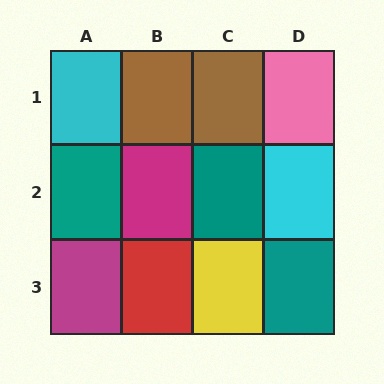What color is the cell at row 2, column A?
Teal.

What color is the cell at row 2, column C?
Teal.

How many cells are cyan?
2 cells are cyan.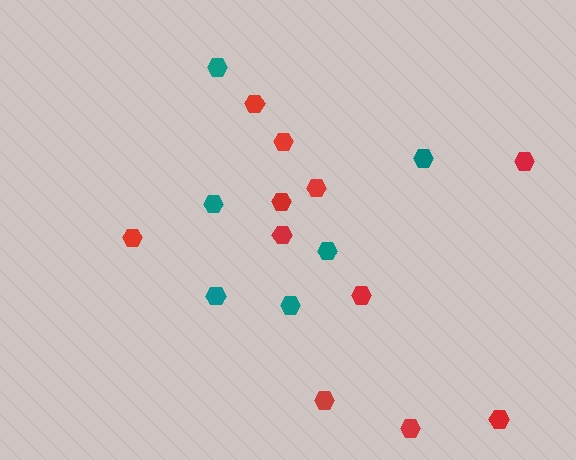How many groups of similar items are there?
There are 2 groups: one group of teal hexagons (6) and one group of red hexagons (11).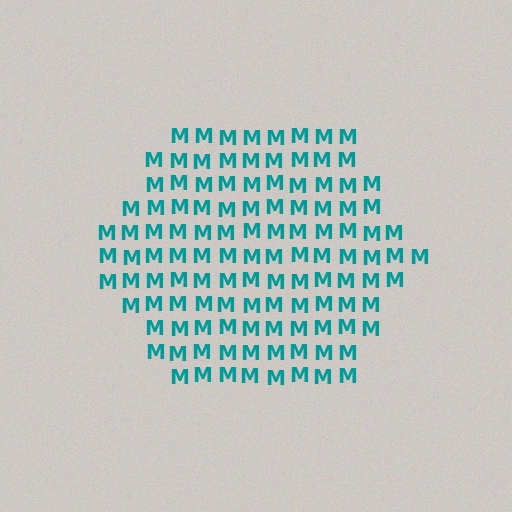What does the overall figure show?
The overall figure shows a hexagon.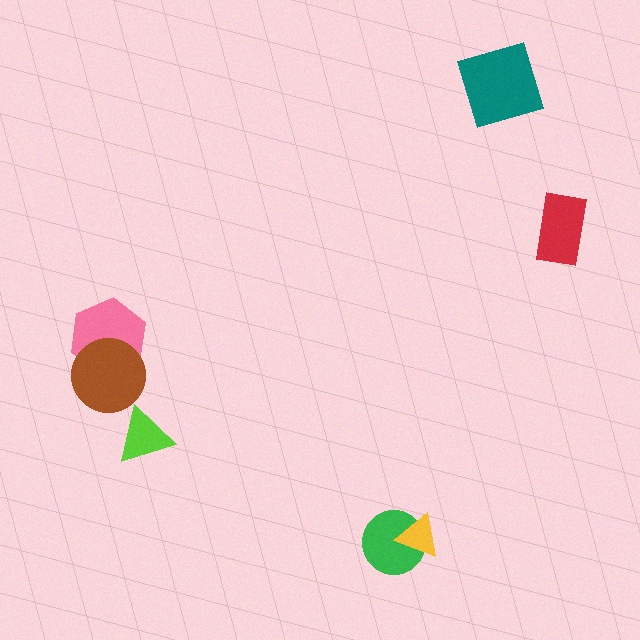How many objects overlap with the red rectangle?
0 objects overlap with the red rectangle.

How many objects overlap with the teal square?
0 objects overlap with the teal square.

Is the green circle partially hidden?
Yes, it is partially covered by another shape.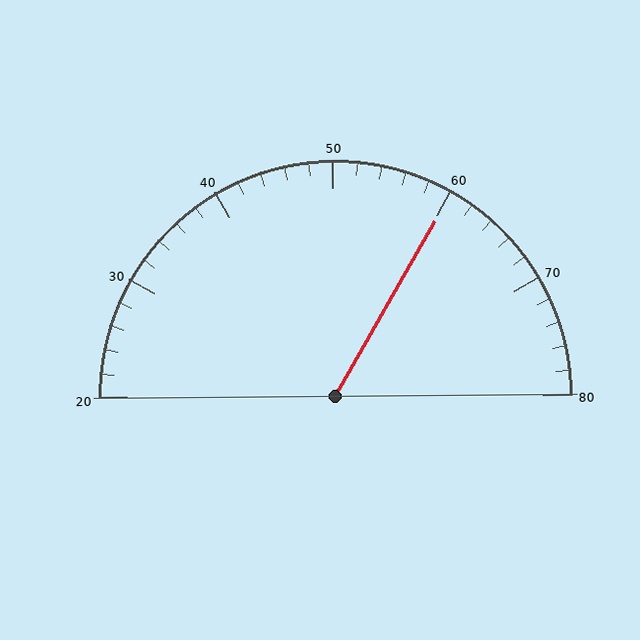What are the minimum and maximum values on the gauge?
The gauge ranges from 20 to 80.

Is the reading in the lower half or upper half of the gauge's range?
The reading is in the upper half of the range (20 to 80).